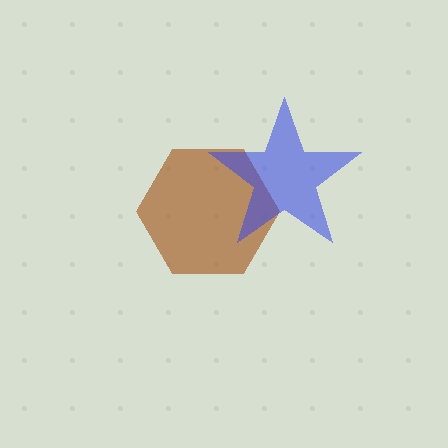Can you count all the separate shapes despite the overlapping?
Yes, there are 2 separate shapes.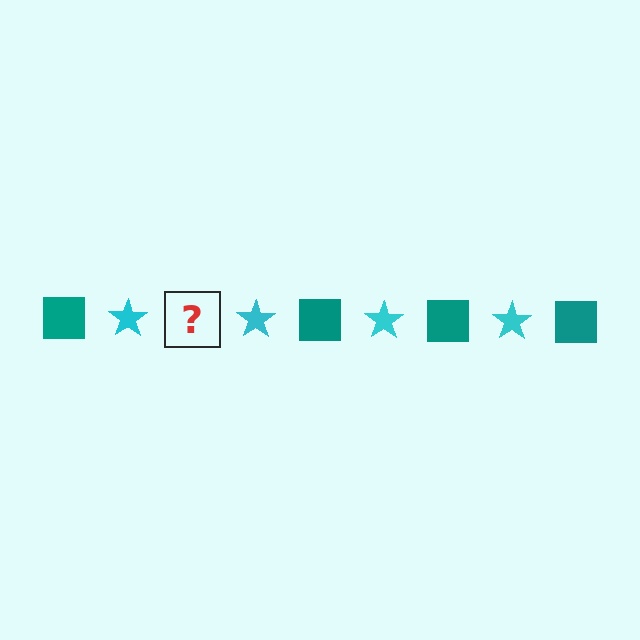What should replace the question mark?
The question mark should be replaced with a teal square.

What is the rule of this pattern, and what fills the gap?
The rule is that the pattern alternates between teal square and cyan star. The gap should be filled with a teal square.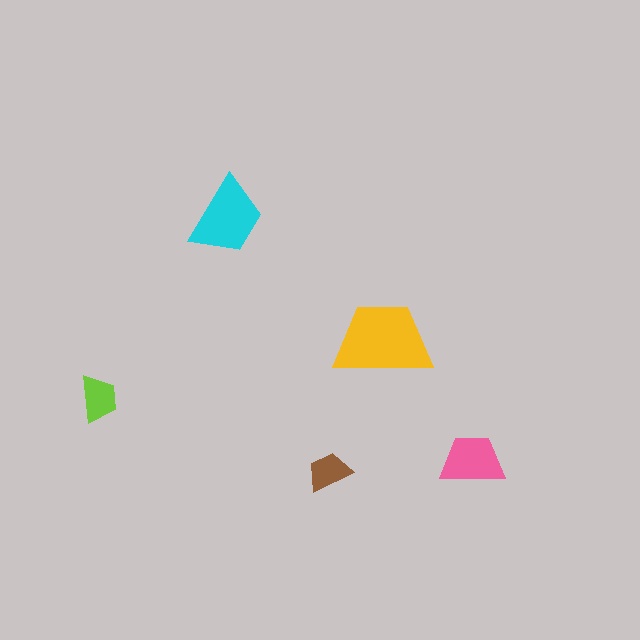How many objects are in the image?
There are 5 objects in the image.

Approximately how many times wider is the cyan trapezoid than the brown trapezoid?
About 2 times wider.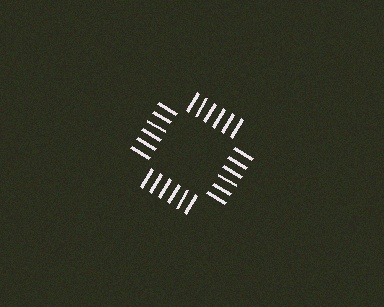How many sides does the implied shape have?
4 sides — the line-ends trace a square.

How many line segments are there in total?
24 — 6 along each of the 4 edges.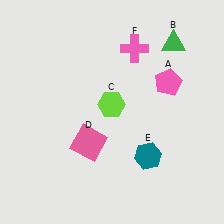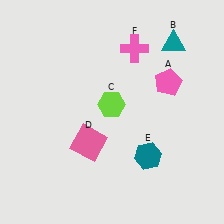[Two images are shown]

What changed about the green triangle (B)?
In Image 1, B is green. In Image 2, it changed to teal.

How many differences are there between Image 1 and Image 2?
There is 1 difference between the two images.